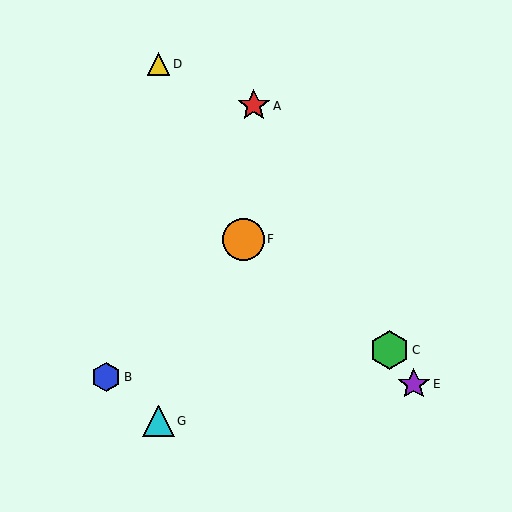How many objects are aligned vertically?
2 objects (D, G) are aligned vertically.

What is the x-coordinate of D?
Object D is at x≈158.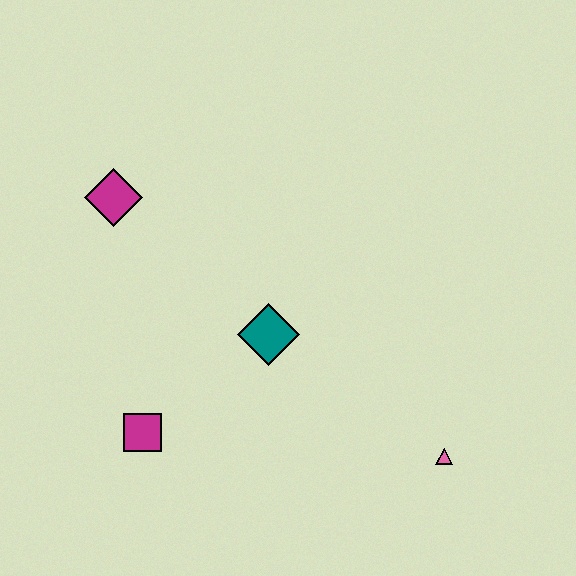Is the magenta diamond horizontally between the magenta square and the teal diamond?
No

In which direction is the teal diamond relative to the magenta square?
The teal diamond is to the right of the magenta square.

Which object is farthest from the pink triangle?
The magenta diamond is farthest from the pink triangle.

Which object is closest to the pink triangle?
The teal diamond is closest to the pink triangle.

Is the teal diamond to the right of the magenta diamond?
Yes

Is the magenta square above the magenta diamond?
No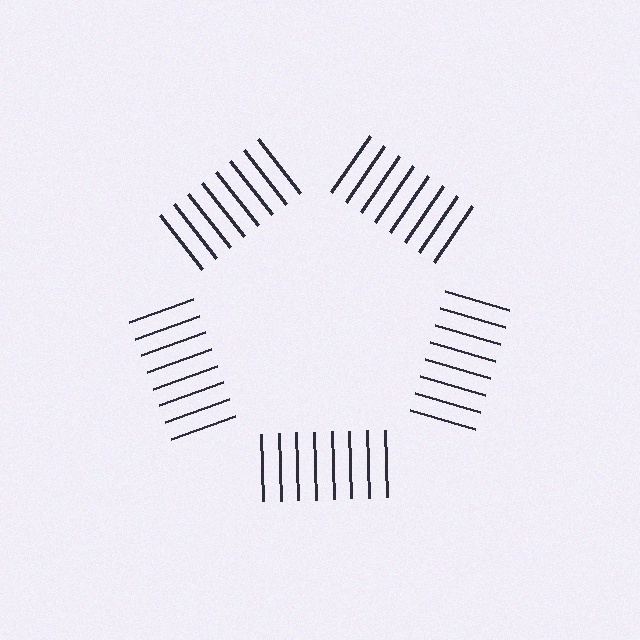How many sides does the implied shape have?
5 sides — the line-ends trace a pentagon.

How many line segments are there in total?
40 — 8 along each of the 5 edges.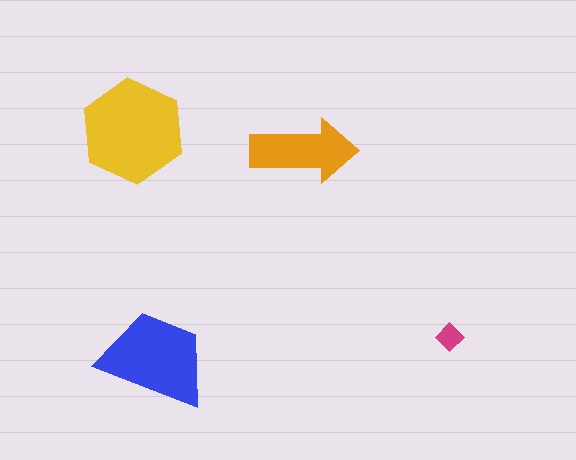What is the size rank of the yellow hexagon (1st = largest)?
1st.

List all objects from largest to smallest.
The yellow hexagon, the blue trapezoid, the orange arrow, the magenta diamond.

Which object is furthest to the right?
The magenta diamond is rightmost.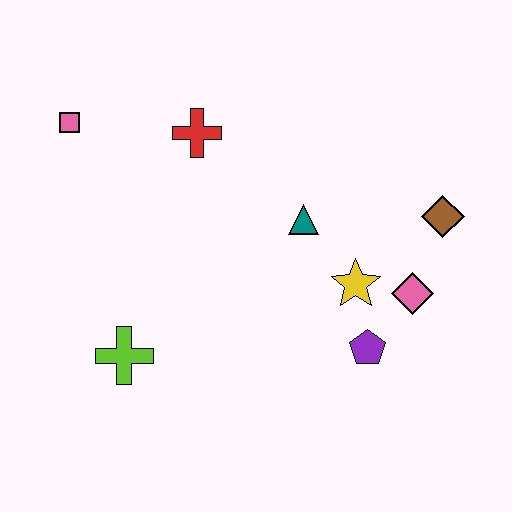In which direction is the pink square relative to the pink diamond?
The pink square is to the left of the pink diamond.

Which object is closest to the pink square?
The red cross is closest to the pink square.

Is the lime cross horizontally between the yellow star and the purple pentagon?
No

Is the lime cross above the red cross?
No